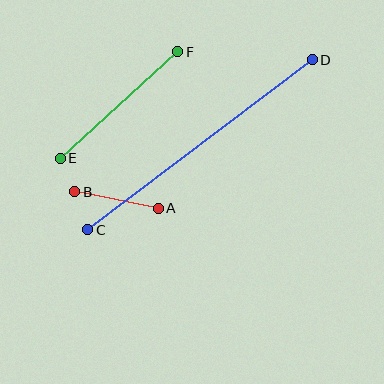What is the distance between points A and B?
The distance is approximately 85 pixels.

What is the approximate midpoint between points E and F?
The midpoint is at approximately (119, 105) pixels.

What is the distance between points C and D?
The distance is approximately 282 pixels.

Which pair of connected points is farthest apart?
Points C and D are farthest apart.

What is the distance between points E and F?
The distance is approximately 159 pixels.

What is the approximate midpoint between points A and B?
The midpoint is at approximately (117, 200) pixels.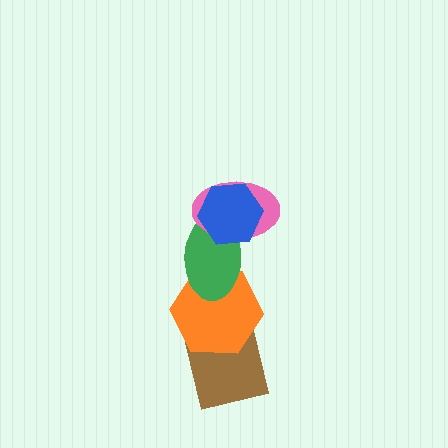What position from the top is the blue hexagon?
The blue hexagon is 1st from the top.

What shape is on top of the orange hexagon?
The green ellipse is on top of the orange hexagon.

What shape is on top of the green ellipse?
The pink ellipse is on top of the green ellipse.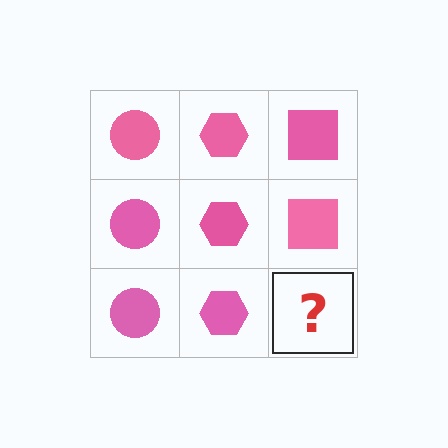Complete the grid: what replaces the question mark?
The question mark should be replaced with a pink square.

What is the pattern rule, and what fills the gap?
The rule is that each column has a consistent shape. The gap should be filled with a pink square.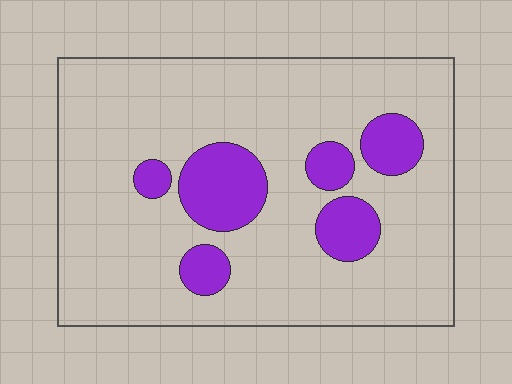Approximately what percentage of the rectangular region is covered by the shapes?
Approximately 15%.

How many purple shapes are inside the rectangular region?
6.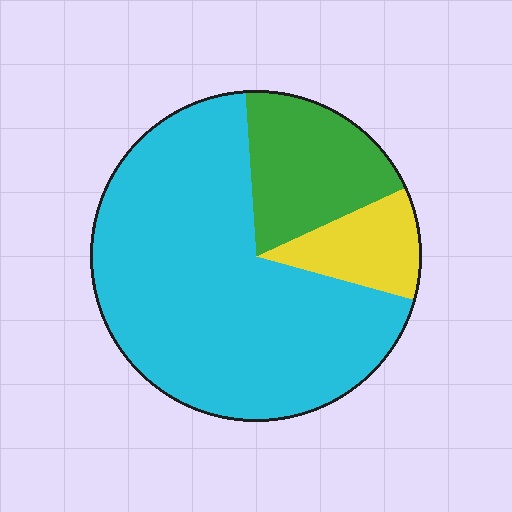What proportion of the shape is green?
Green covers 19% of the shape.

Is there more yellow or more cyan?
Cyan.